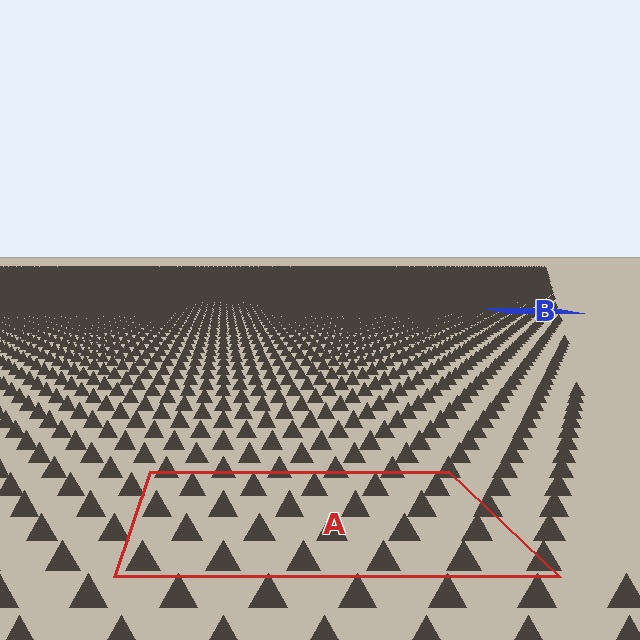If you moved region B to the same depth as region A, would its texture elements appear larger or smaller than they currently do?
They would appear larger. At a closer depth, the same texture elements are projected at a bigger on-screen size.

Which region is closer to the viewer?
Region A is closer. The texture elements there are larger and more spread out.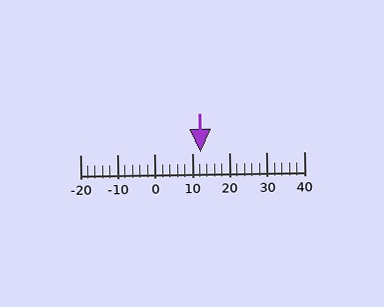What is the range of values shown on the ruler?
The ruler shows values from -20 to 40.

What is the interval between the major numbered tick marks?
The major tick marks are spaced 10 units apart.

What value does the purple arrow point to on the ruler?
The purple arrow points to approximately 12.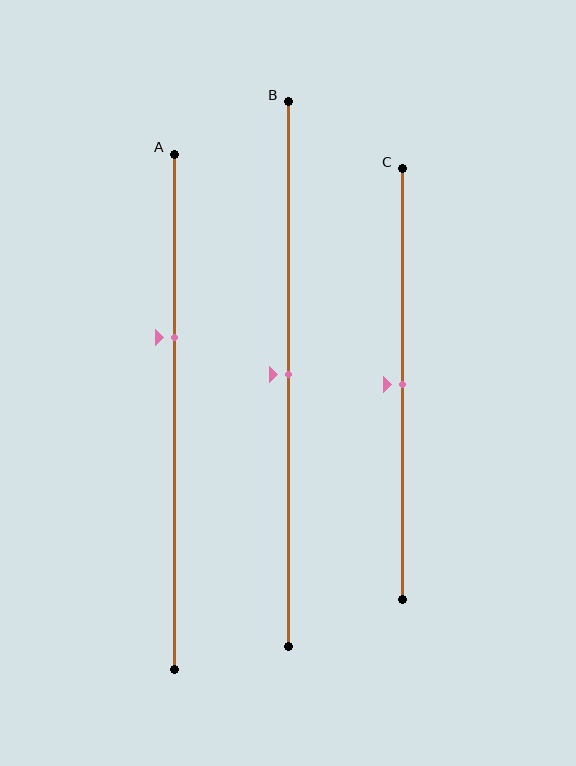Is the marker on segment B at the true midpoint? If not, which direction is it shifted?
Yes, the marker on segment B is at the true midpoint.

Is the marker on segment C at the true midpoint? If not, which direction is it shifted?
Yes, the marker on segment C is at the true midpoint.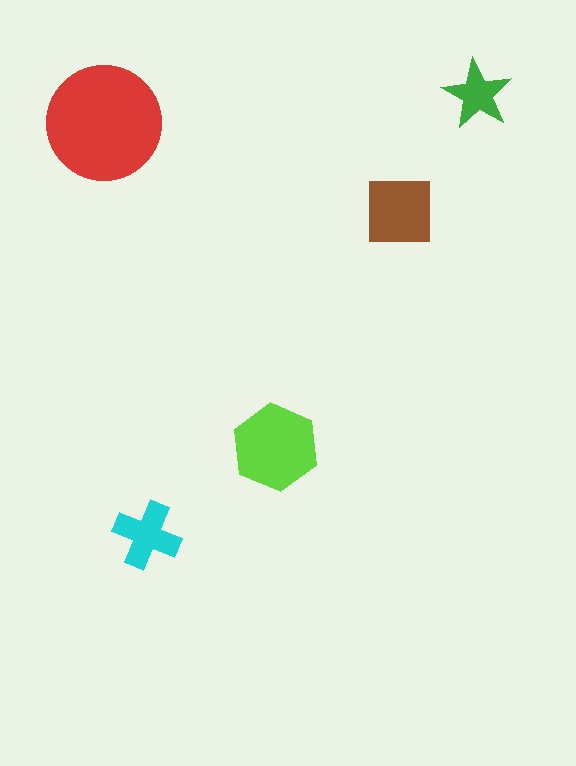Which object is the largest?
The red circle.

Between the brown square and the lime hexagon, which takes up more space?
The lime hexagon.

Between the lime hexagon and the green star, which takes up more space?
The lime hexagon.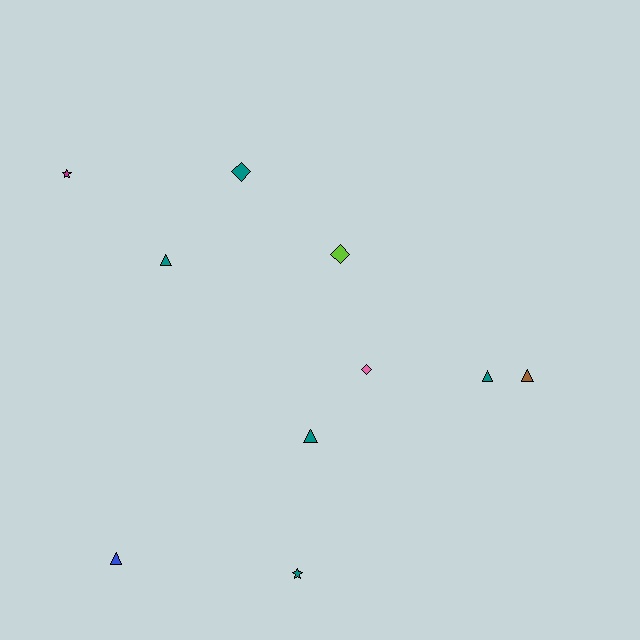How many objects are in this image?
There are 10 objects.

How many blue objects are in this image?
There is 1 blue object.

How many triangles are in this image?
There are 5 triangles.